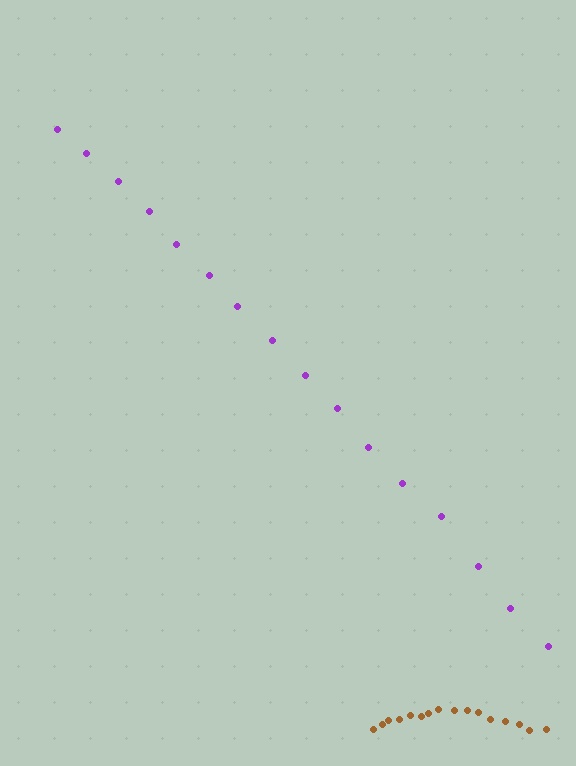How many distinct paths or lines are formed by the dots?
There are 2 distinct paths.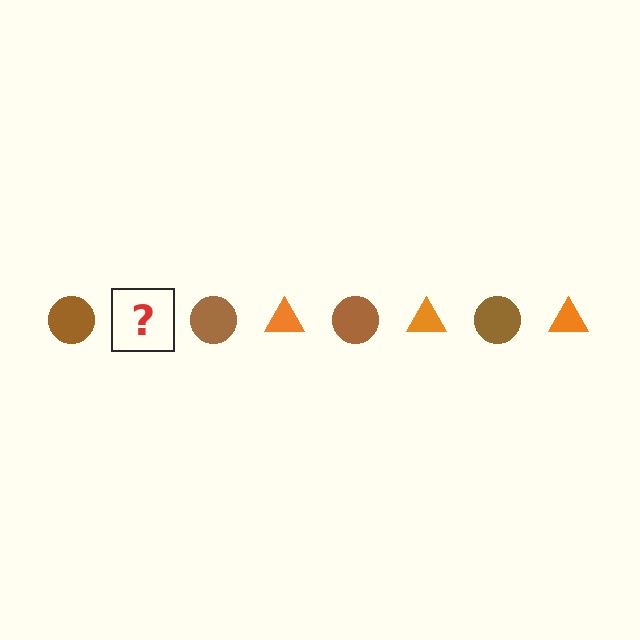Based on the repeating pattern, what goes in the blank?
The blank should be an orange triangle.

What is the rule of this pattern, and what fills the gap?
The rule is that the pattern alternates between brown circle and orange triangle. The gap should be filled with an orange triangle.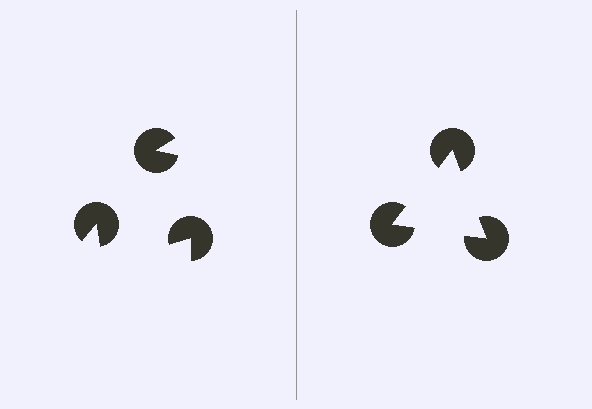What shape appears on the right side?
An illusory triangle.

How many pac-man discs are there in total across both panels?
6 — 3 on each side.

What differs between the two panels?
The pac-man discs are positioned identically on both sides; only the wedge orientations differ. On the right they align to a triangle; on the left they are misaligned.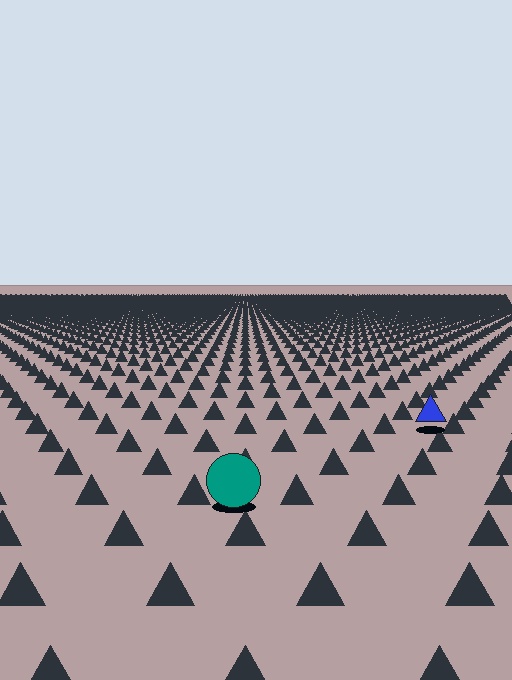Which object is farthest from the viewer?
The blue triangle is farthest from the viewer. It appears smaller and the ground texture around it is denser.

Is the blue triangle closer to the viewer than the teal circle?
No. The teal circle is closer — you can tell from the texture gradient: the ground texture is coarser near it.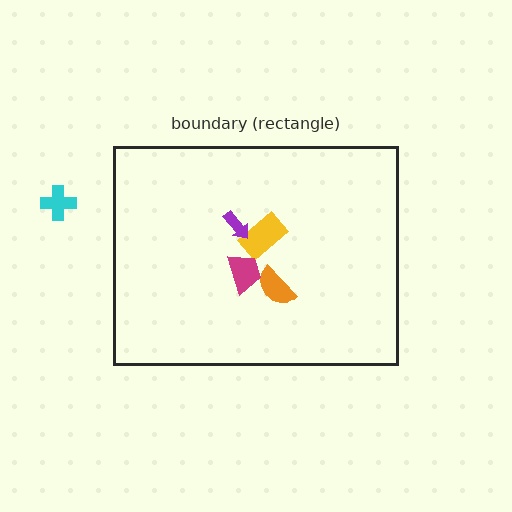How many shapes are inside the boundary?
4 inside, 1 outside.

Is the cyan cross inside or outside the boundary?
Outside.